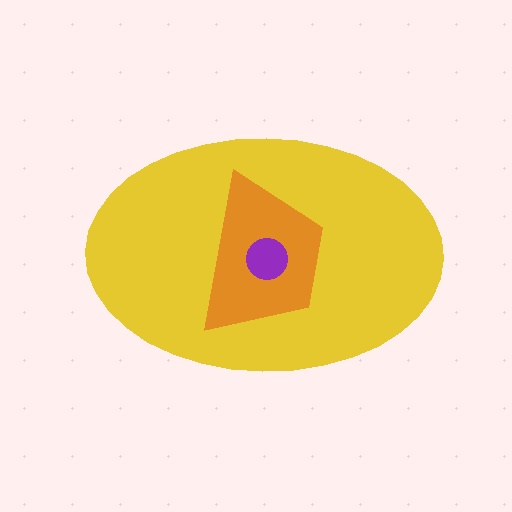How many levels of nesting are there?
3.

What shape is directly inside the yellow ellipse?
The orange trapezoid.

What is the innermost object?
The purple circle.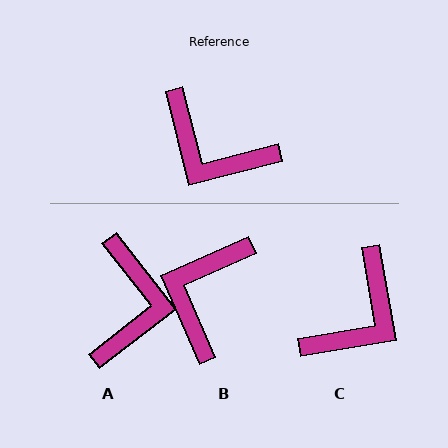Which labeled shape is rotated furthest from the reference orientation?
A, about 114 degrees away.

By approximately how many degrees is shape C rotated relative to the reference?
Approximately 86 degrees counter-clockwise.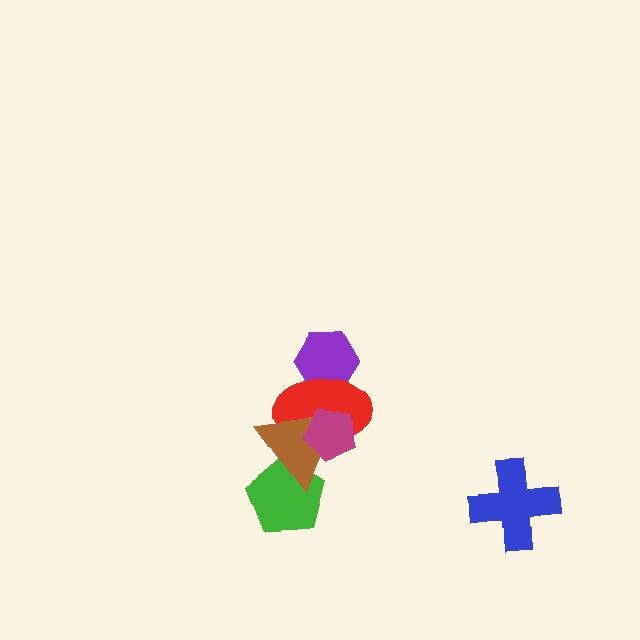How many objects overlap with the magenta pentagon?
2 objects overlap with the magenta pentagon.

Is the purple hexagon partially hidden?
Yes, it is partially covered by another shape.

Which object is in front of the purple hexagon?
The red ellipse is in front of the purple hexagon.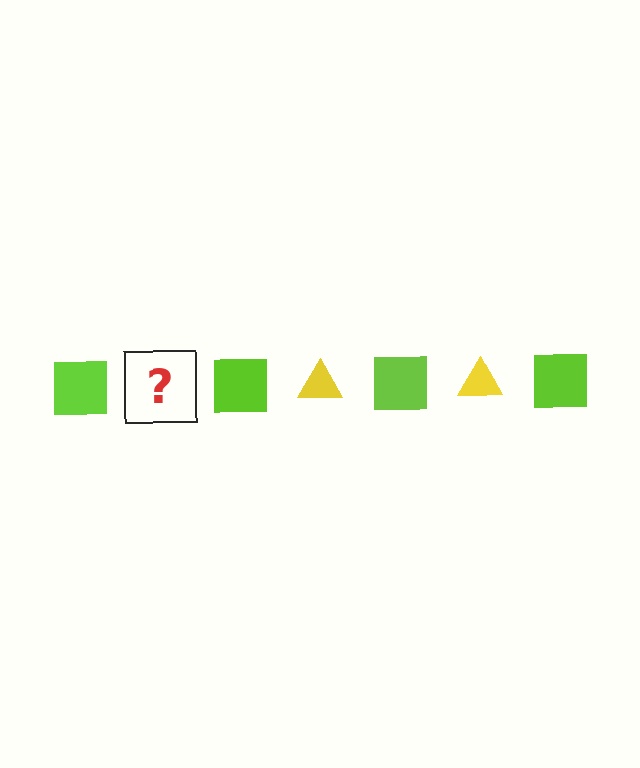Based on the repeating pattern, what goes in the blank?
The blank should be a yellow triangle.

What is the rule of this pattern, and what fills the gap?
The rule is that the pattern alternates between lime square and yellow triangle. The gap should be filled with a yellow triangle.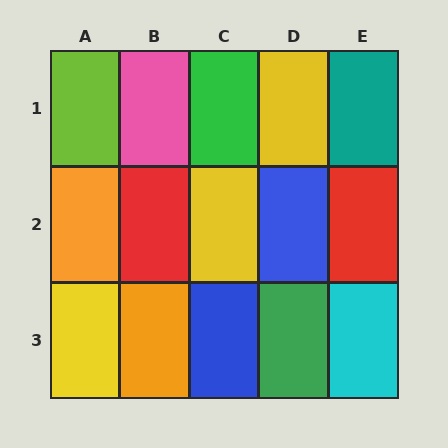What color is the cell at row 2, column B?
Red.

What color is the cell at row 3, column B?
Orange.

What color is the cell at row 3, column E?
Cyan.